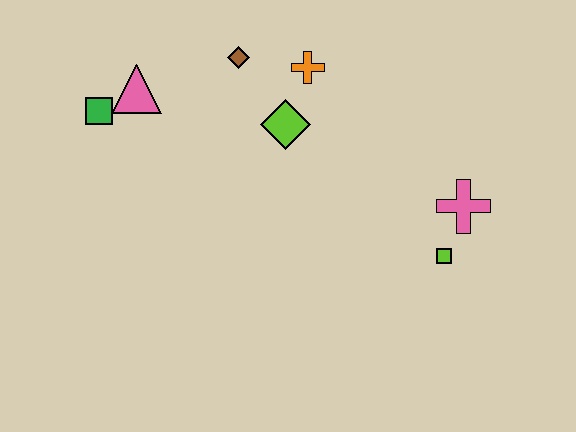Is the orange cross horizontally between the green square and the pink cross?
Yes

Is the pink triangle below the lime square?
No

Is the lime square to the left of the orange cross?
No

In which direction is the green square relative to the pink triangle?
The green square is to the left of the pink triangle.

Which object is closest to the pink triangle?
The green square is closest to the pink triangle.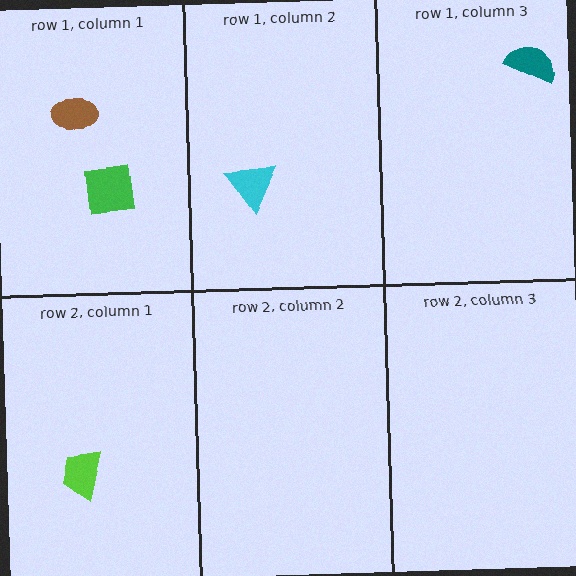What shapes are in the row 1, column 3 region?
The teal semicircle.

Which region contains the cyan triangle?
The row 1, column 2 region.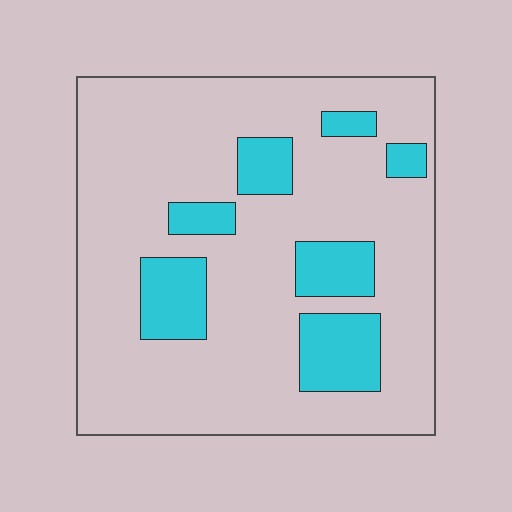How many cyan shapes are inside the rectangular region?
7.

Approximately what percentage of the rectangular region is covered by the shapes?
Approximately 20%.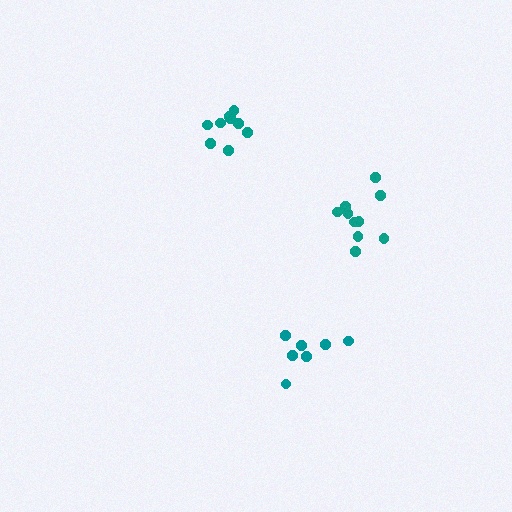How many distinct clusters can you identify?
There are 3 distinct clusters.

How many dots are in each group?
Group 1: 9 dots, Group 2: 7 dots, Group 3: 10 dots (26 total).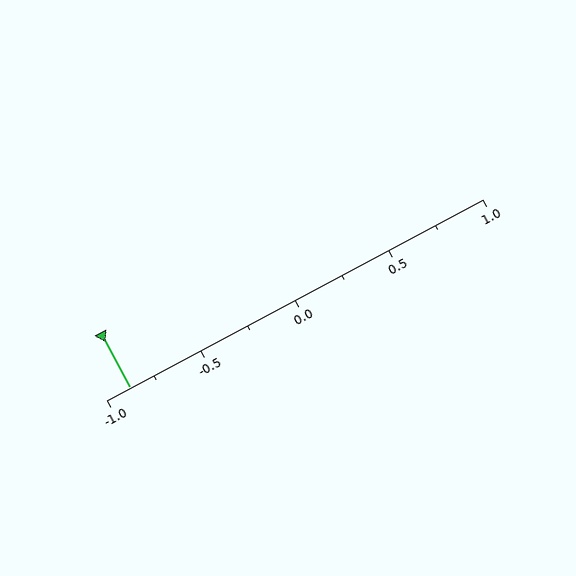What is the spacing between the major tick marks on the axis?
The major ticks are spaced 0.5 apart.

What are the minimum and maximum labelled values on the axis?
The axis runs from -1.0 to 1.0.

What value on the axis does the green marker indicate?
The marker indicates approximately -0.88.